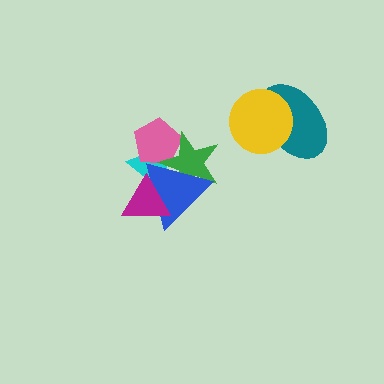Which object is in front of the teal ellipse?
The yellow circle is in front of the teal ellipse.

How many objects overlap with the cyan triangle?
4 objects overlap with the cyan triangle.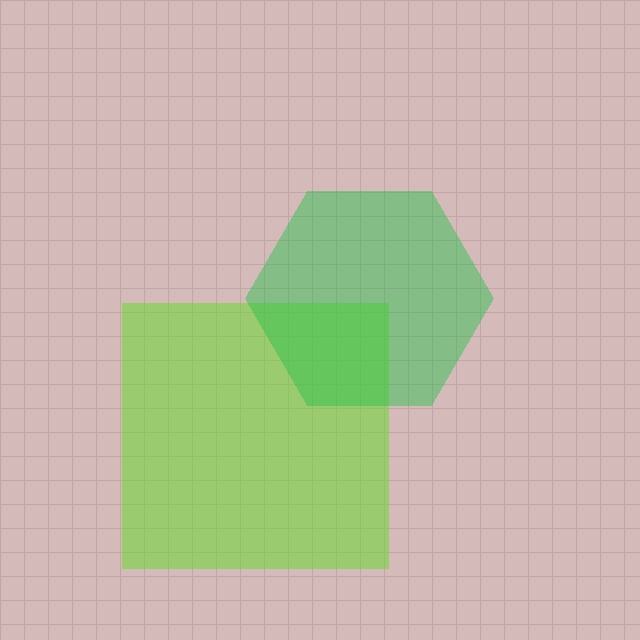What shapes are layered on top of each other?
The layered shapes are: a lime square, a green hexagon.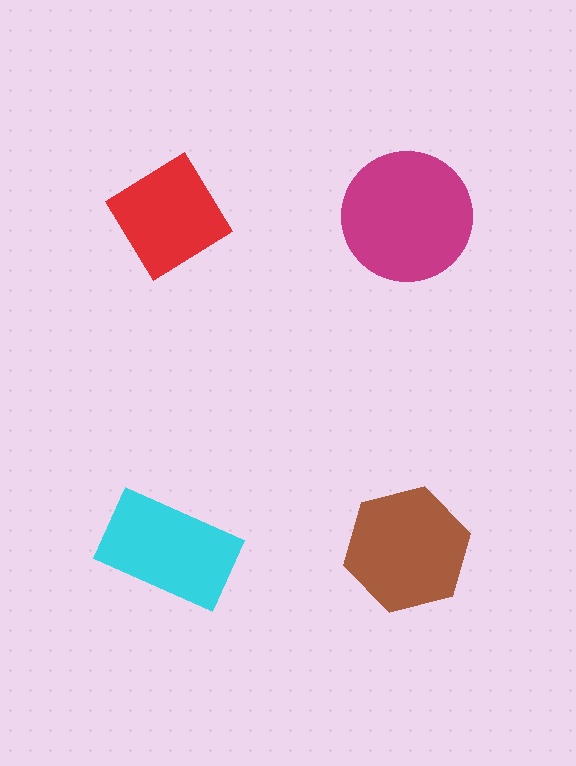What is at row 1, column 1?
A red diamond.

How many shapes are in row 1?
2 shapes.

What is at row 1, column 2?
A magenta circle.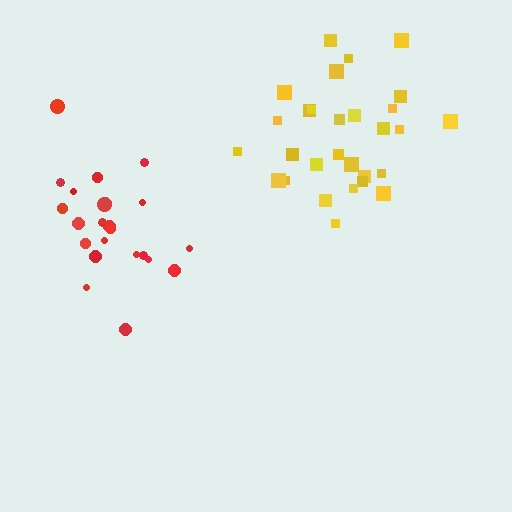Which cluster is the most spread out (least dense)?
Yellow.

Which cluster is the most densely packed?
Red.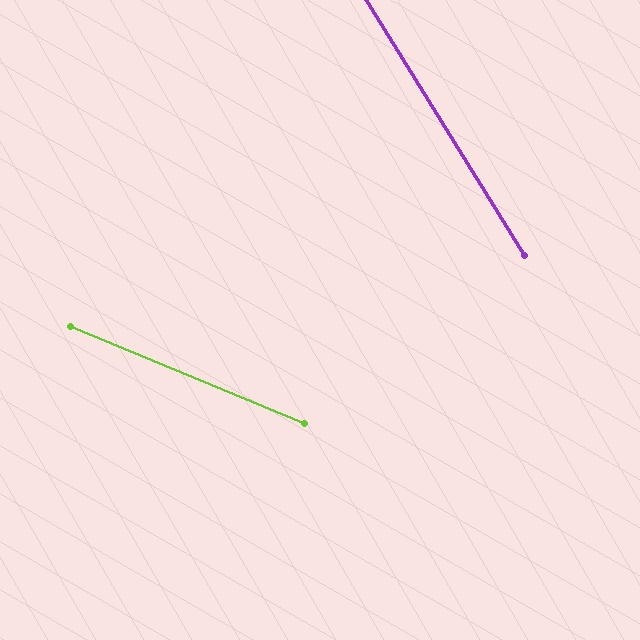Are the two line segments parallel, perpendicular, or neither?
Neither parallel nor perpendicular — they differ by about 36°.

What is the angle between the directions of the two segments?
Approximately 36 degrees.